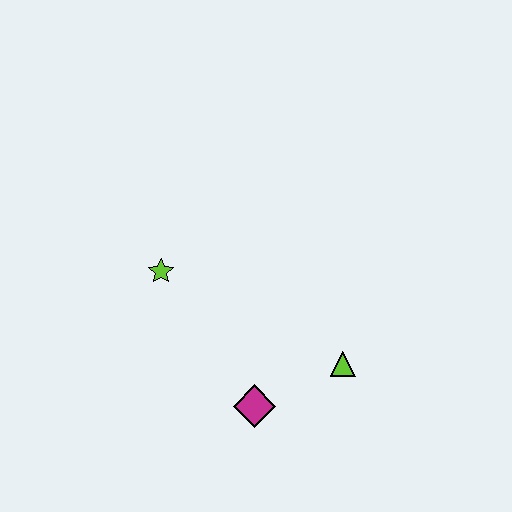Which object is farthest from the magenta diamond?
The lime star is farthest from the magenta diamond.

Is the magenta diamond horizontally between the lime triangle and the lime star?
Yes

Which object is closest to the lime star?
The magenta diamond is closest to the lime star.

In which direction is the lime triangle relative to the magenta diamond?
The lime triangle is to the right of the magenta diamond.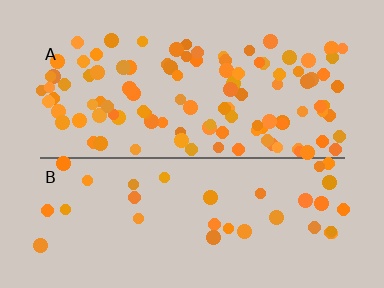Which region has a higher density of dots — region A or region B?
A (the top).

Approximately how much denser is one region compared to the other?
Approximately 2.9× — region A over region B.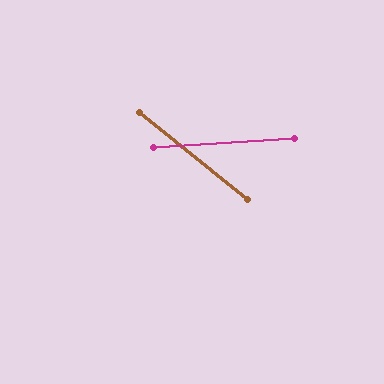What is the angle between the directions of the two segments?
Approximately 42 degrees.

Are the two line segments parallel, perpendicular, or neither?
Neither parallel nor perpendicular — they differ by about 42°.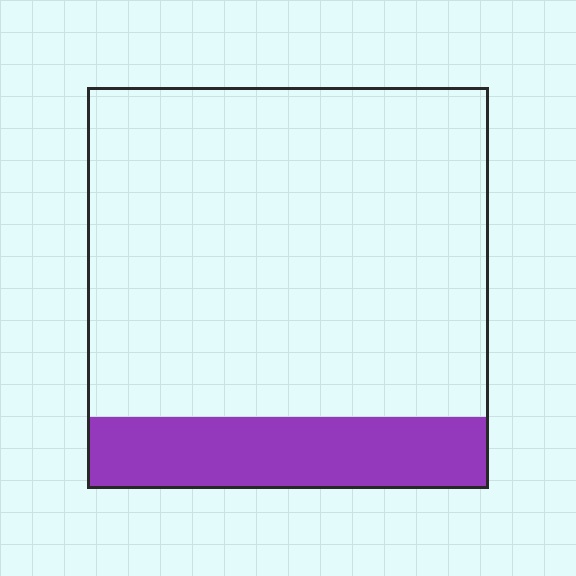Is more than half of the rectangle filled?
No.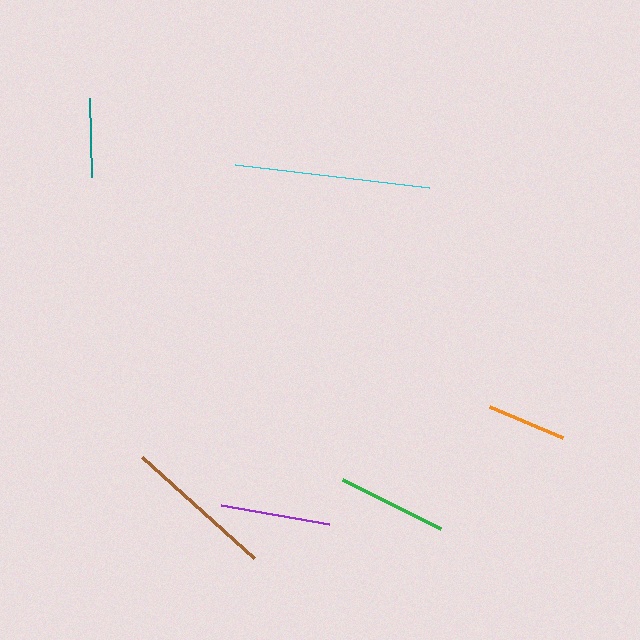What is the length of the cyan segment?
The cyan segment is approximately 196 pixels long.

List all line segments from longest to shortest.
From longest to shortest: cyan, brown, green, purple, teal, orange.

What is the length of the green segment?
The green segment is approximately 110 pixels long.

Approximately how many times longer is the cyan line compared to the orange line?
The cyan line is approximately 2.5 times the length of the orange line.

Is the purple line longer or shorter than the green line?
The green line is longer than the purple line.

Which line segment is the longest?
The cyan line is the longest at approximately 196 pixels.